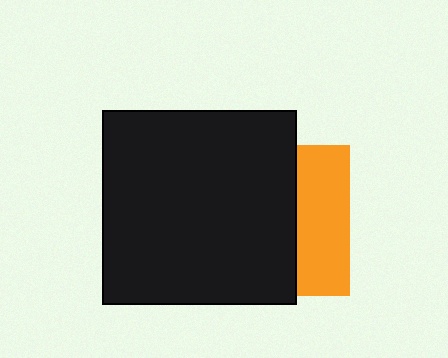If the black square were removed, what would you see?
You would see the complete orange square.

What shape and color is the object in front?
The object in front is a black square.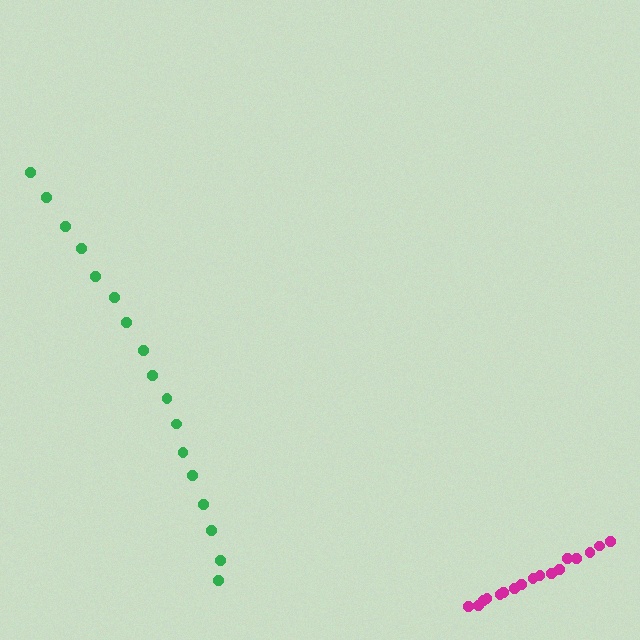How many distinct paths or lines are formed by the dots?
There are 2 distinct paths.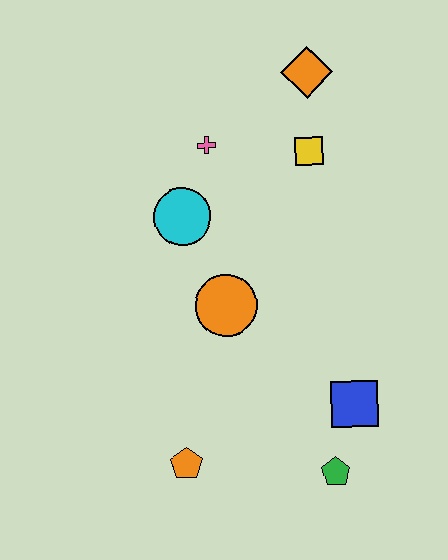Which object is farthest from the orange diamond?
The orange pentagon is farthest from the orange diamond.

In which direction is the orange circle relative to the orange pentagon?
The orange circle is above the orange pentagon.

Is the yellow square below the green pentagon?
No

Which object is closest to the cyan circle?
The pink cross is closest to the cyan circle.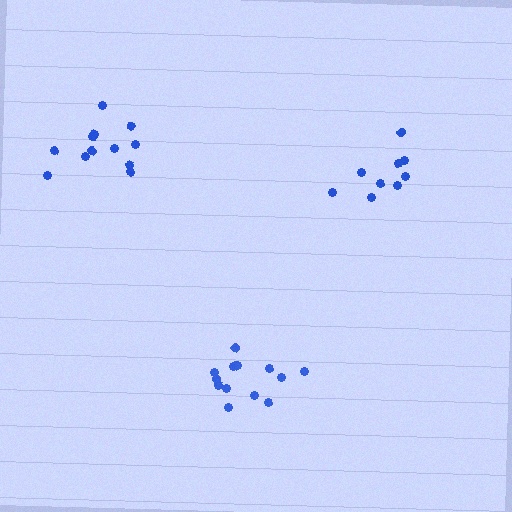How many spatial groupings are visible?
There are 3 spatial groupings.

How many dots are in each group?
Group 1: 9 dots, Group 2: 13 dots, Group 3: 12 dots (34 total).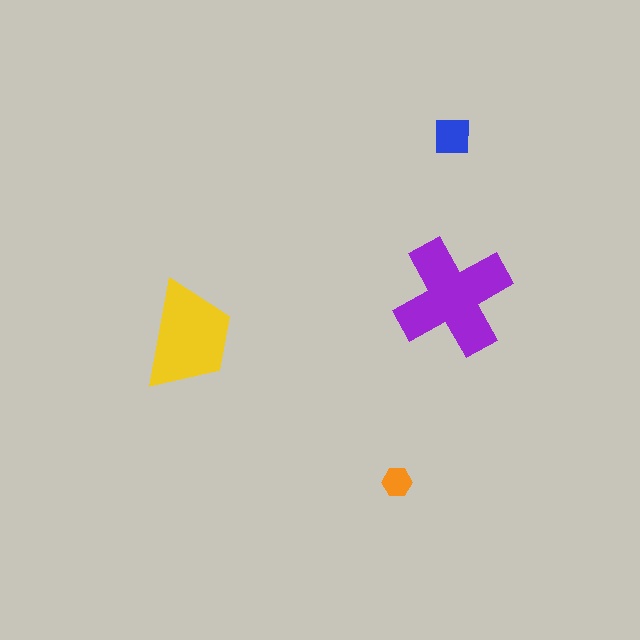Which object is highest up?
The blue square is topmost.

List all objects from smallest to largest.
The orange hexagon, the blue square, the yellow trapezoid, the purple cross.